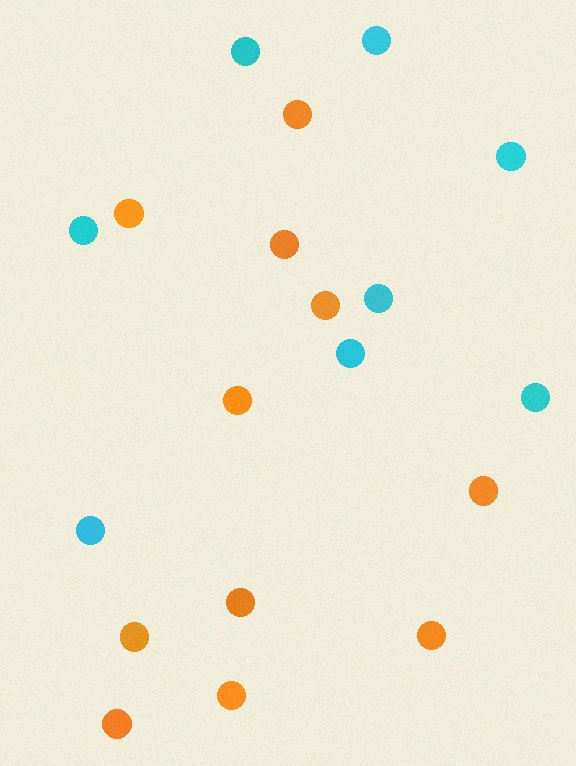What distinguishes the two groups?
There are 2 groups: one group of cyan circles (8) and one group of orange circles (11).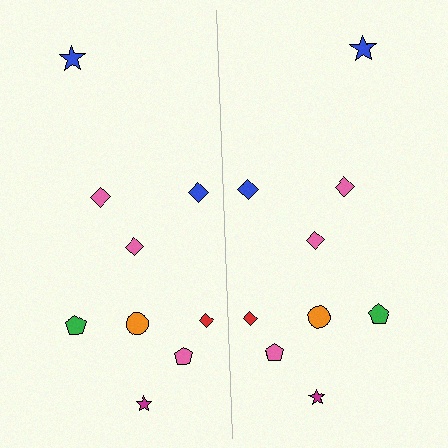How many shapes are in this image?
There are 18 shapes in this image.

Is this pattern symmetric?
Yes, this pattern has bilateral (reflection) symmetry.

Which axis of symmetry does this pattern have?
The pattern has a vertical axis of symmetry running through the center of the image.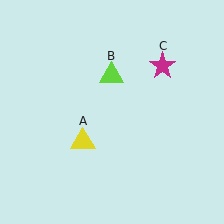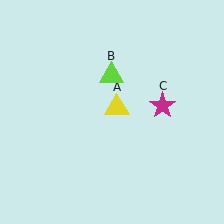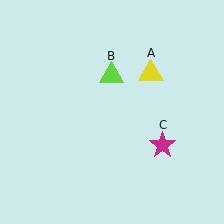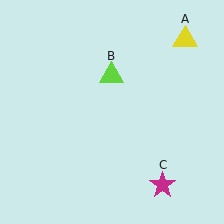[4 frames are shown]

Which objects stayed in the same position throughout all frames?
Lime triangle (object B) remained stationary.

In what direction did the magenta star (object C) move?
The magenta star (object C) moved down.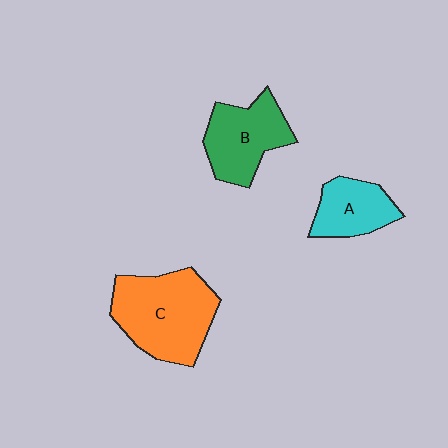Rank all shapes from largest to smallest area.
From largest to smallest: C (orange), B (green), A (cyan).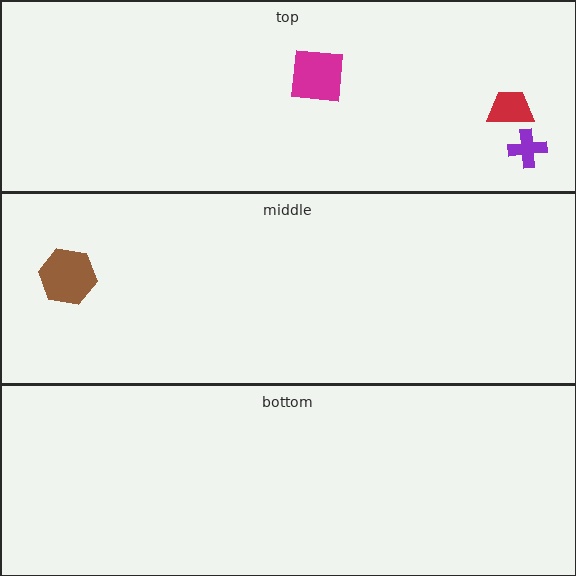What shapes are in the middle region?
The brown hexagon.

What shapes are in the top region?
The red trapezoid, the magenta square, the purple cross.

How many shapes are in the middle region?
1.